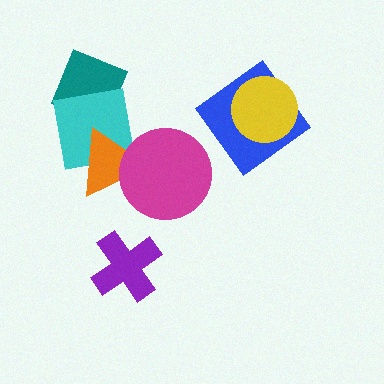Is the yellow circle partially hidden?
No, no other shape covers it.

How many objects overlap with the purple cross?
0 objects overlap with the purple cross.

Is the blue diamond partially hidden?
Yes, it is partially covered by another shape.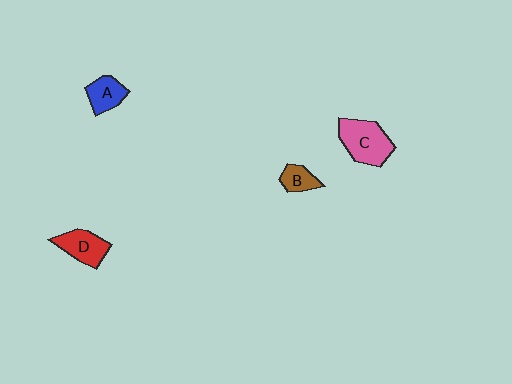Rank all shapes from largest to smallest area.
From largest to smallest: C (pink), D (red), A (blue), B (brown).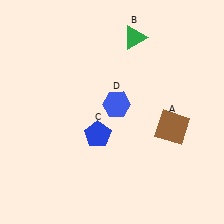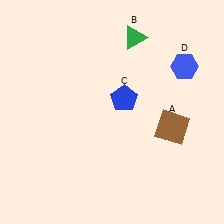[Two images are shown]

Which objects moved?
The objects that moved are: the blue pentagon (C), the blue hexagon (D).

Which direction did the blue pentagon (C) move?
The blue pentagon (C) moved up.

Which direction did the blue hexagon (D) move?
The blue hexagon (D) moved right.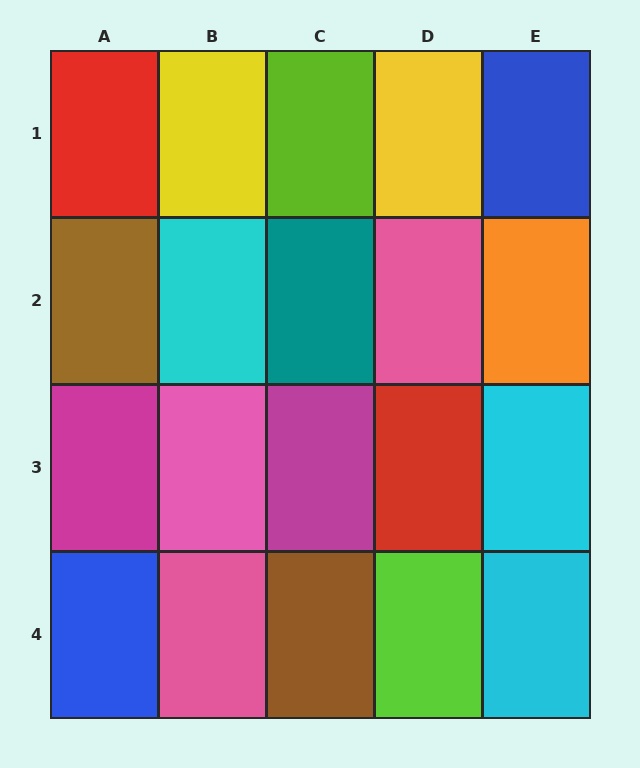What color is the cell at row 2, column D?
Pink.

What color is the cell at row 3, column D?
Red.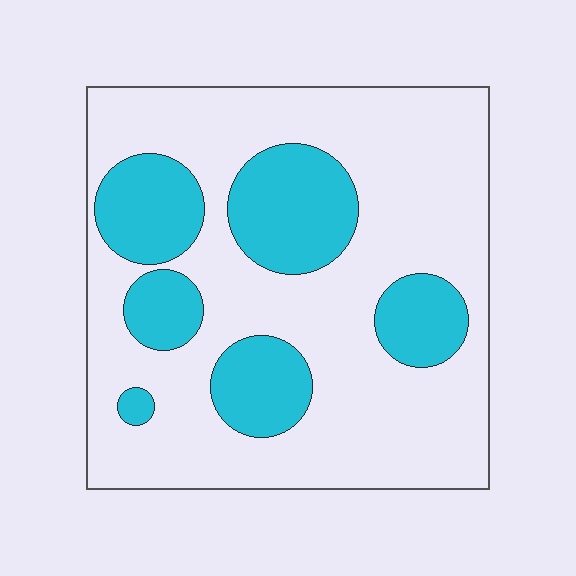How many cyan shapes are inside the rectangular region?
6.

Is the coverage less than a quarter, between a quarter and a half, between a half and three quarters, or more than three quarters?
Between a quarter and a half.